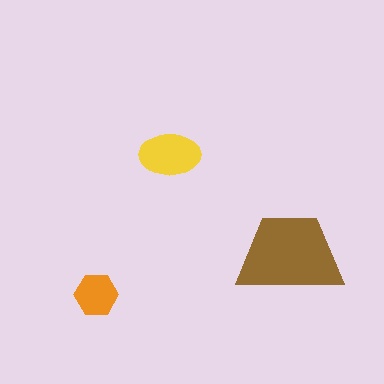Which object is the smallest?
The orange hexagon.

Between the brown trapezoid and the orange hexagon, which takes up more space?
The brown trapezoid.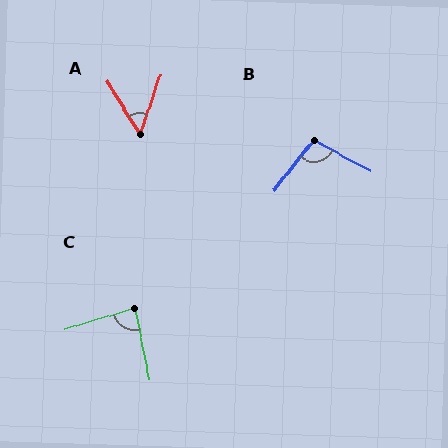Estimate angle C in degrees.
Approximately 85 degrees.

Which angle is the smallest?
A, at approximately 50 degrees.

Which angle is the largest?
B, at approximately 100 degrees.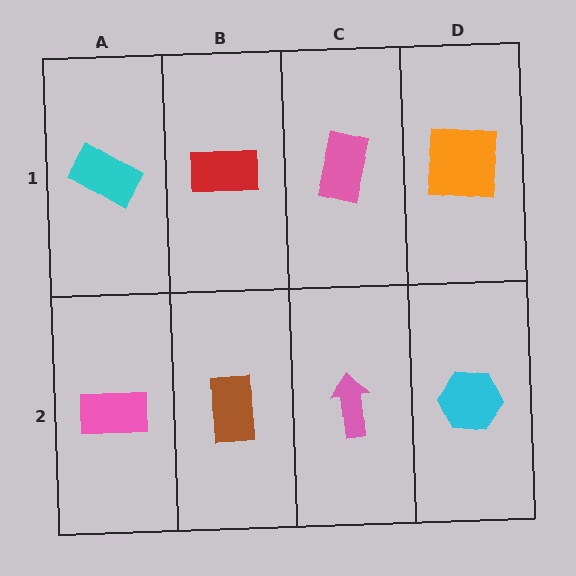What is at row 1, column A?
A cyan rectangle.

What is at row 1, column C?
A pink rectangle.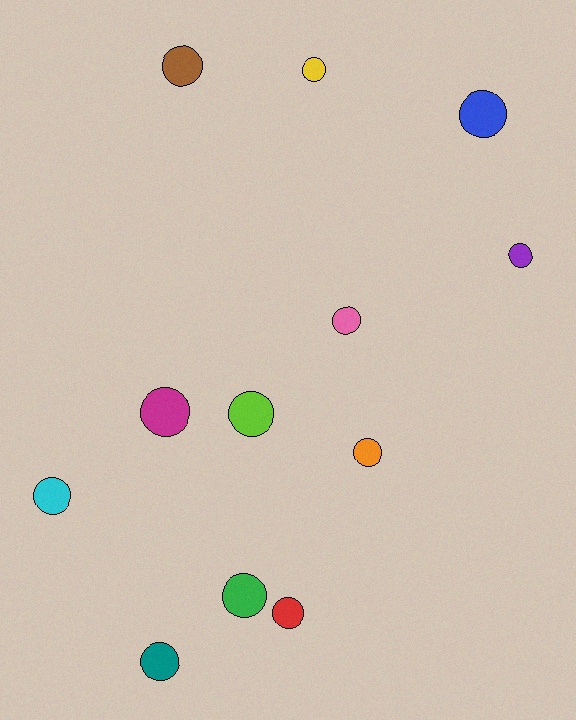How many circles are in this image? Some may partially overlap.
There are 12 circles.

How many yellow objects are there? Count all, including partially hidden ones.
There is 1 yellow object.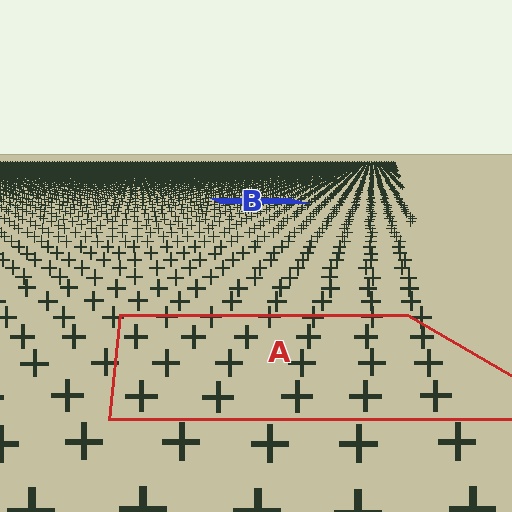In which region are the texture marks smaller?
The texture marks are smaller in region B, because it is farther away.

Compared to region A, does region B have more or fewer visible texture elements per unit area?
Region B has more texture elements per unit area — they are packed more densely because it is farther away.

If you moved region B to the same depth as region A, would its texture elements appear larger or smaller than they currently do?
They would appear larger. At a closer depth, the same texture elements are projected at a bigger on-screen size.